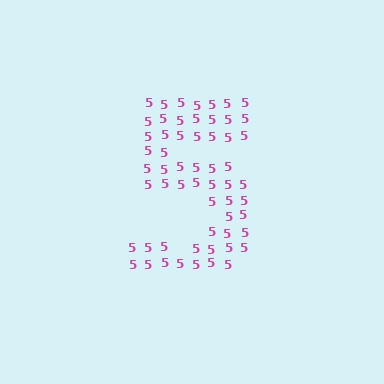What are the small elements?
The small elements are digit 5's.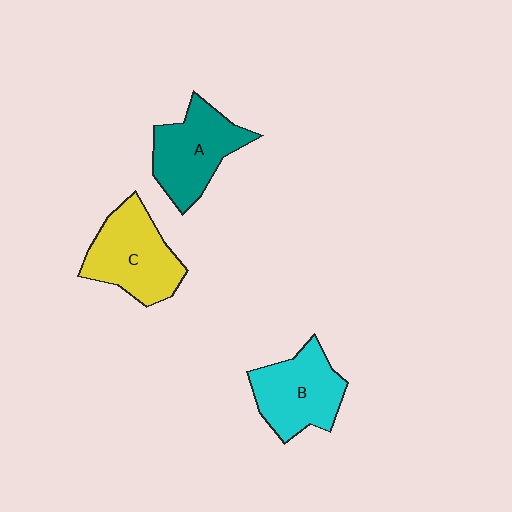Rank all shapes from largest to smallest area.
From largest to smallest: C (yellow), A (teal), B (cyan).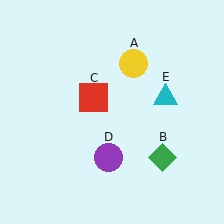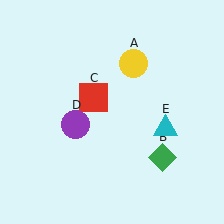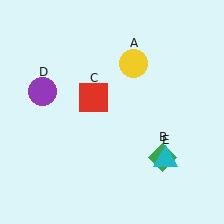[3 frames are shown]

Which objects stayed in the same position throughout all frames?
Yellow circle (object A) and green diamond (object B) and red square (object C) remained stationary.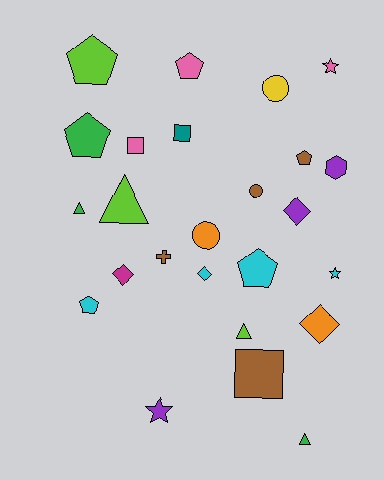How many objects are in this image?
There are 25 objects.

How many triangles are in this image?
There are 4 triangles.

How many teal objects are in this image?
There is 1 teal object.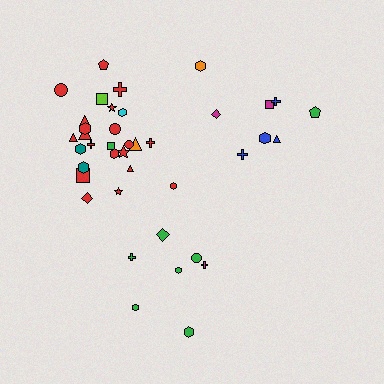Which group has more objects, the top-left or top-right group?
The top-left group.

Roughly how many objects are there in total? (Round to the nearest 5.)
Roughly 40 objects in total.